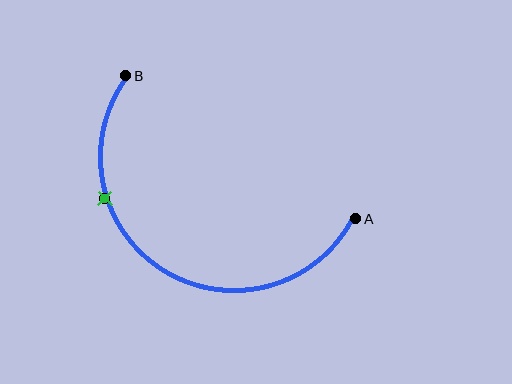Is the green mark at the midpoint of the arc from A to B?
No. The green mark lies on the arc but is closer to endpoint B. The arc midpoint would be at the point on the curve equidistant along the arc from both A and B.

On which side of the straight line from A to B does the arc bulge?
The arc bulges below the straight line connecting A and B.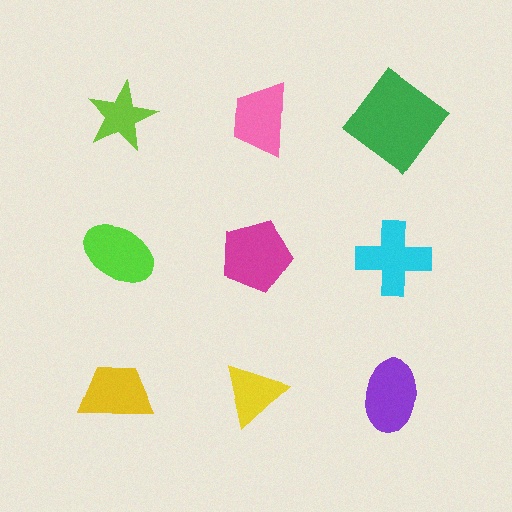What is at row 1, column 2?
A pink trapezoid.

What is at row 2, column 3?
A cyan cross.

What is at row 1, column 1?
A lime star.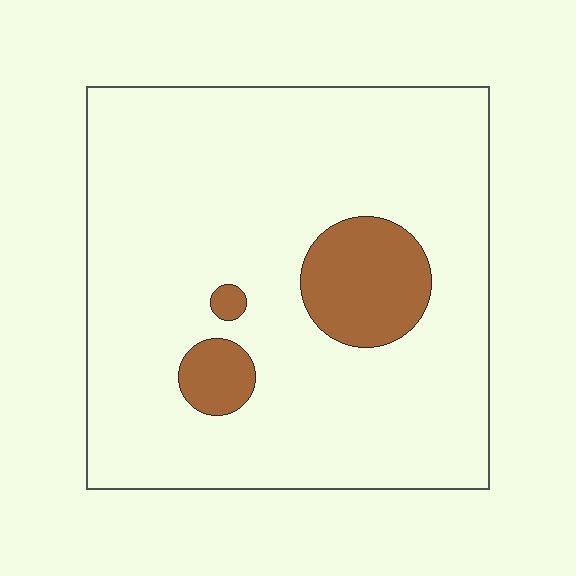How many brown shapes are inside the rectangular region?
3.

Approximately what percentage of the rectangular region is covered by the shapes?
Approximately 10%.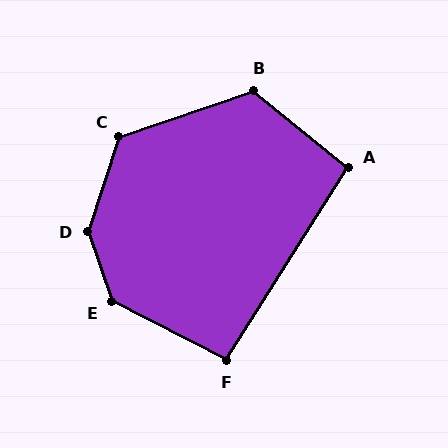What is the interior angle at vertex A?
Approximately 97 degrees (obtuse).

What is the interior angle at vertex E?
Approximately 136 degrees (obtuse).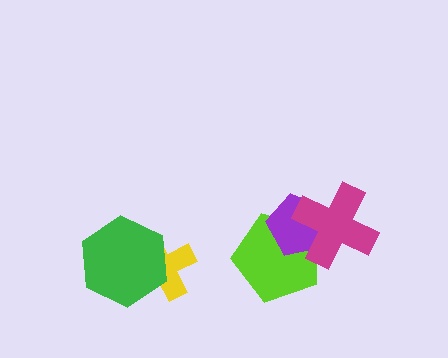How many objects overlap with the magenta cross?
2 objects overlap with the magenta cross.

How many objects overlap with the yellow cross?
1 object overlaps with the yellow cross.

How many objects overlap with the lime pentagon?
2 objects overlap with the lime pentagon.